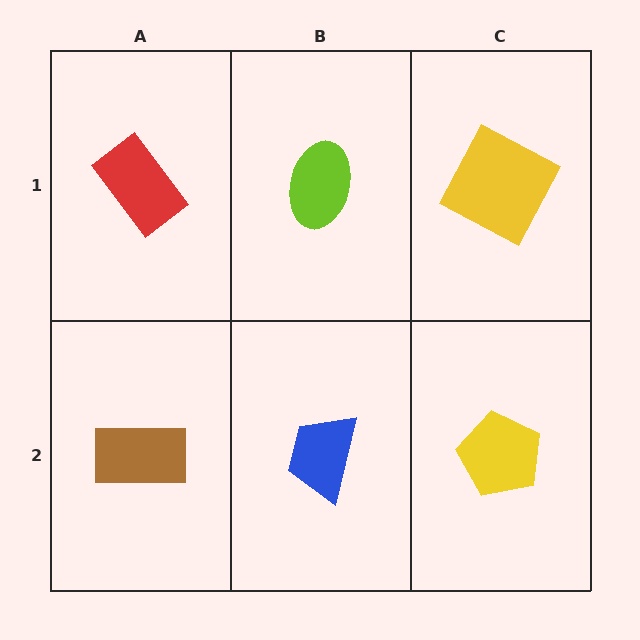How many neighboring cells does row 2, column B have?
3.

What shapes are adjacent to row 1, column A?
A brown rectangle (row 2, column A), a lime ellipse (row 1, column B).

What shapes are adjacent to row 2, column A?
A red rectangle (row 1, column A), a blue trapezoid (row 2, column B).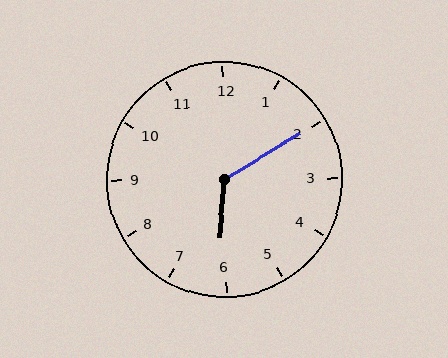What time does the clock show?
6:10.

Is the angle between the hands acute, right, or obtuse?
It is obtuse.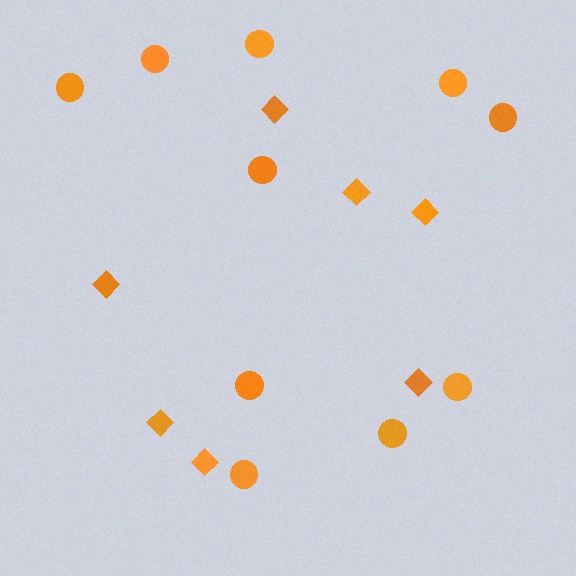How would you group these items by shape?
There are 2 groups: one group of circles (10) and one group of diamonds (7).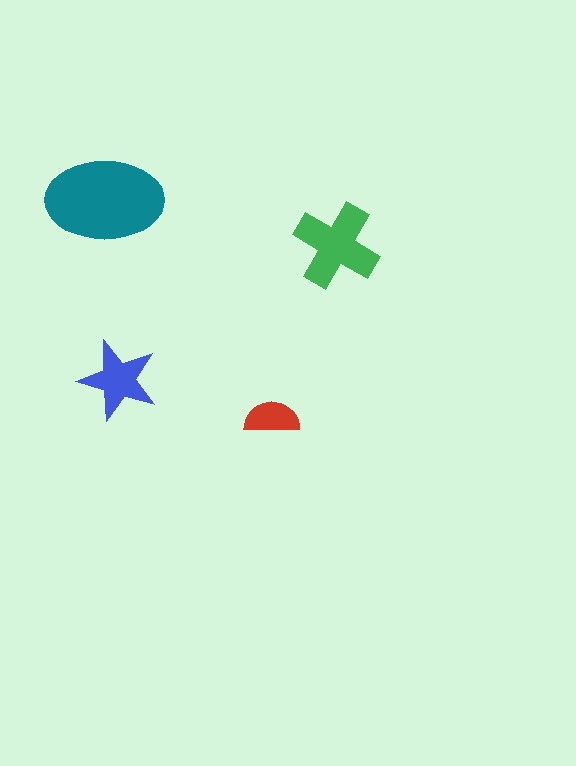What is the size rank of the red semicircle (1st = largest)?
4th.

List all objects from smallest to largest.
The red semicircle, the blue star, the green cross, the teal ellipse.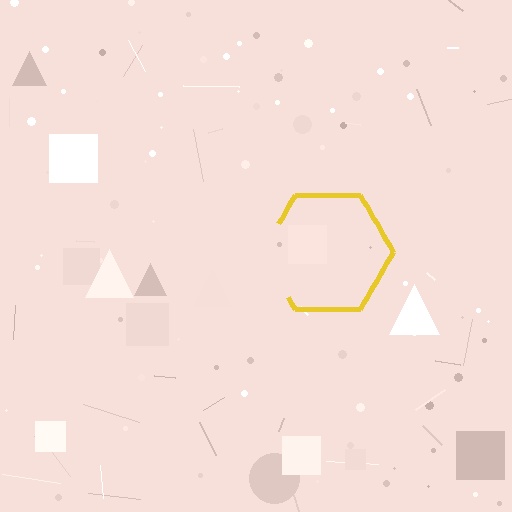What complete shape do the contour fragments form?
The contour fragments form a hexagon.